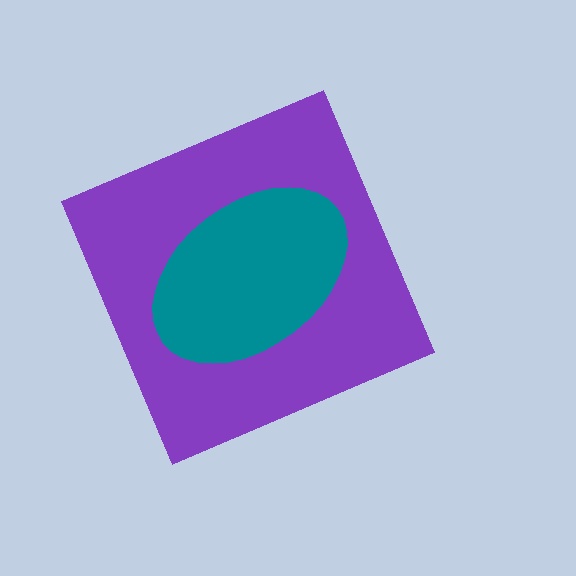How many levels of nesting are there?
2.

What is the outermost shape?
The purple diamond.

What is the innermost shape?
The teal ellipse.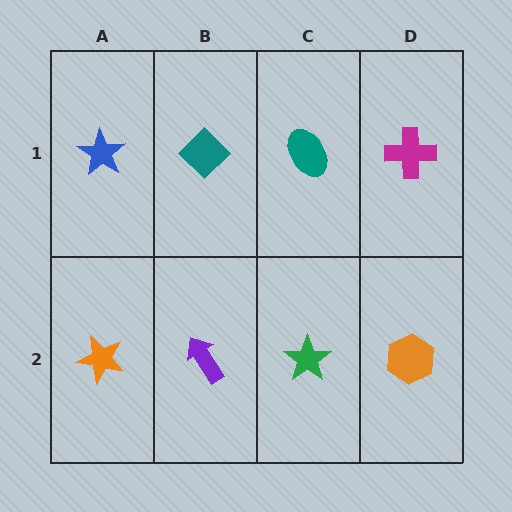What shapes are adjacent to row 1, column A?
An orange star (row 2, column A), a teal diamond (row 1, column B).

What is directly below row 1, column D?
An orange hexagon.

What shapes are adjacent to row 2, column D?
A magenta cross (row 1, column D), a green star (row 2, column C).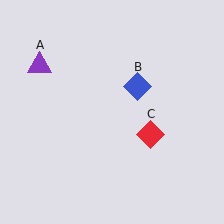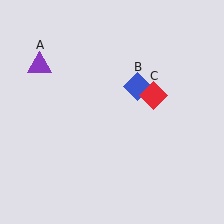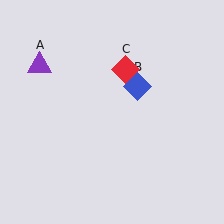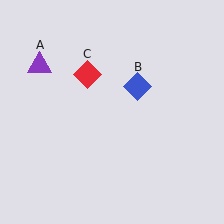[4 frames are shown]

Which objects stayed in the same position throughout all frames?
Purple triangle (object A) and blue diamond (object B) remained stationary.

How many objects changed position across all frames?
1 object changed position: red diamond (object C).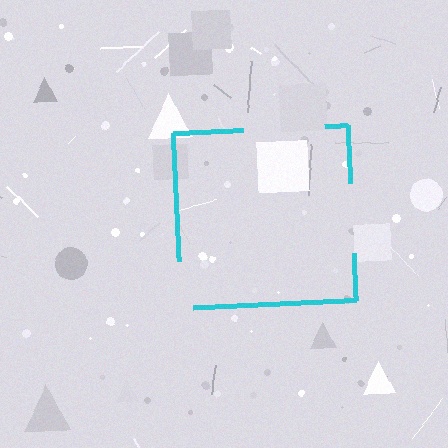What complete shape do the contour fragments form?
The contour fragments form a square.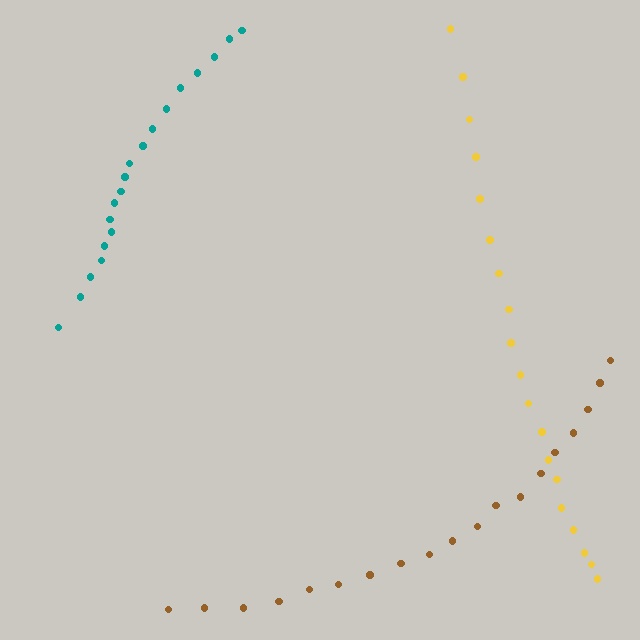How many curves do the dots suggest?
There are 3 distinct paths.